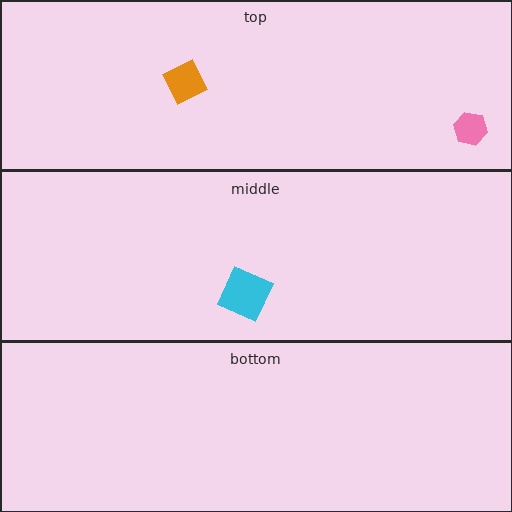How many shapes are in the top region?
2.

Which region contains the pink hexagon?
The top region.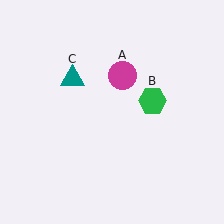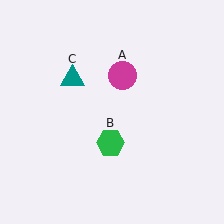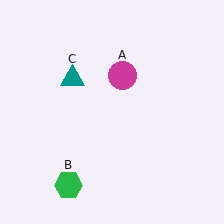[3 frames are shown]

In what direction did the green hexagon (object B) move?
The green hexagon (object B) moved down and to the left.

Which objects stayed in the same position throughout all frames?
Magenta circle (object A) and teal triangle (object C) remained stationary.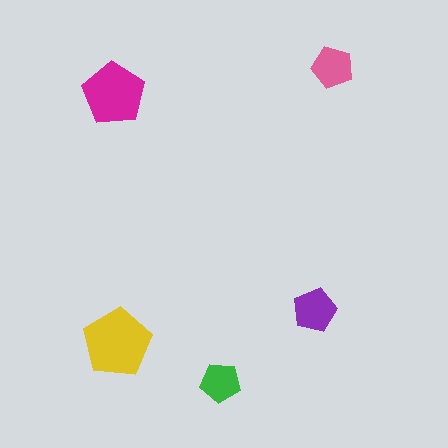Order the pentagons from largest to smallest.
the yellow one, the magenta one, the purple one, the pink one, the green one.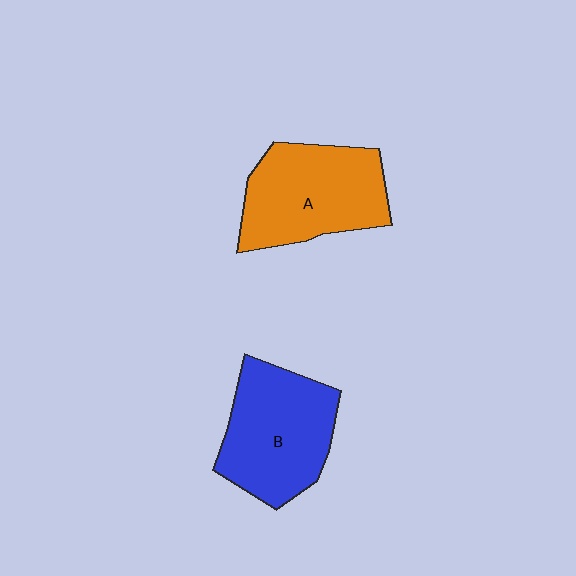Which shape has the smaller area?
Shape A (orange).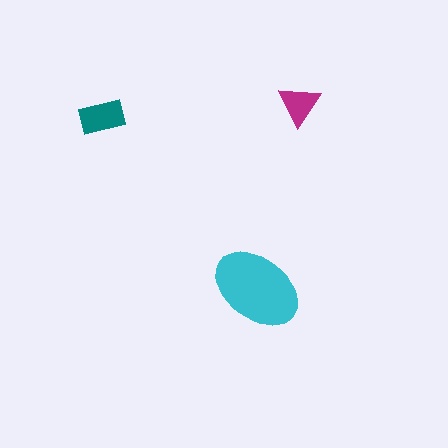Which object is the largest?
The cyan ellipse.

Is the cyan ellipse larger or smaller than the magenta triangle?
Larger.